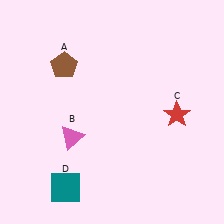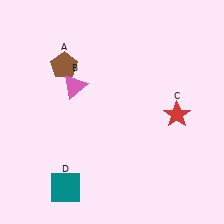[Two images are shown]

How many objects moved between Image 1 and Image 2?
1 object moved between the two images.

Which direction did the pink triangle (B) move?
The pink triangle (B) moved up.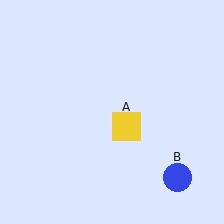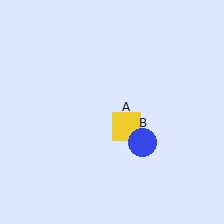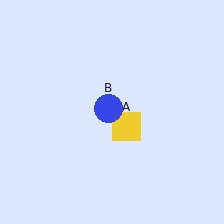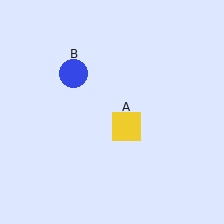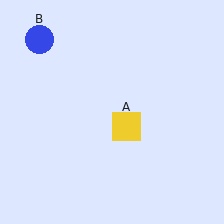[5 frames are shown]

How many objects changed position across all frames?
1 object changed position: blue circle (object B).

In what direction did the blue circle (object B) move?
The blue circle (object B) moved up and to the left.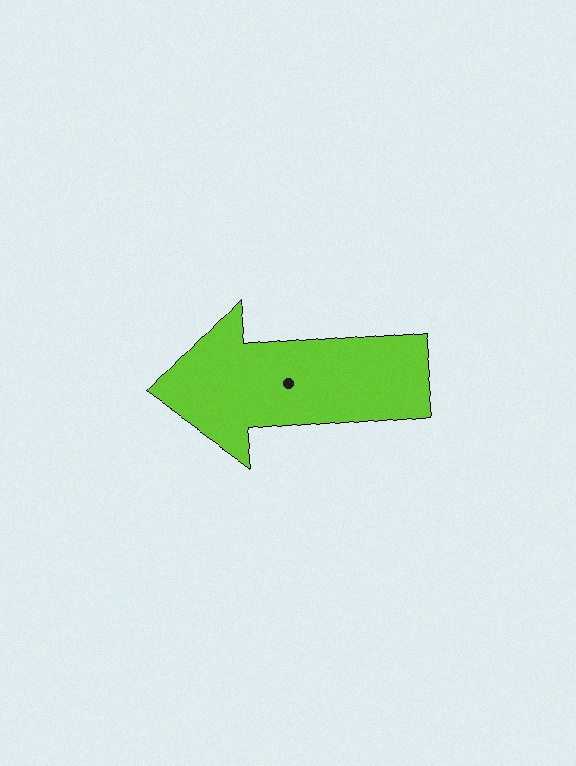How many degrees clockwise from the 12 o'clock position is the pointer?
Approximately 264 degrees.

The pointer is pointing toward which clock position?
Roughly 9 o'clock.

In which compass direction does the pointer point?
West.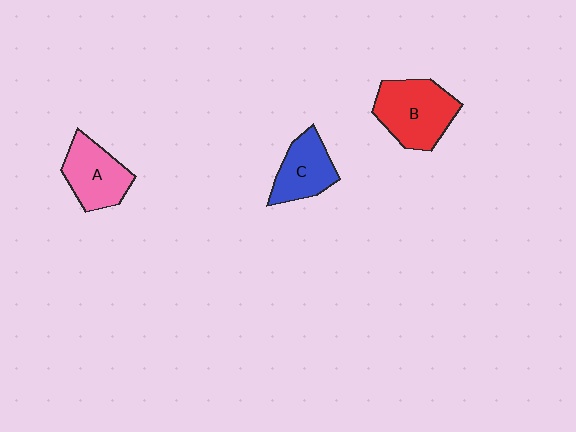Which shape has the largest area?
Shape B (red).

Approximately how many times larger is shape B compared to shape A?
Approximately 1.3 times.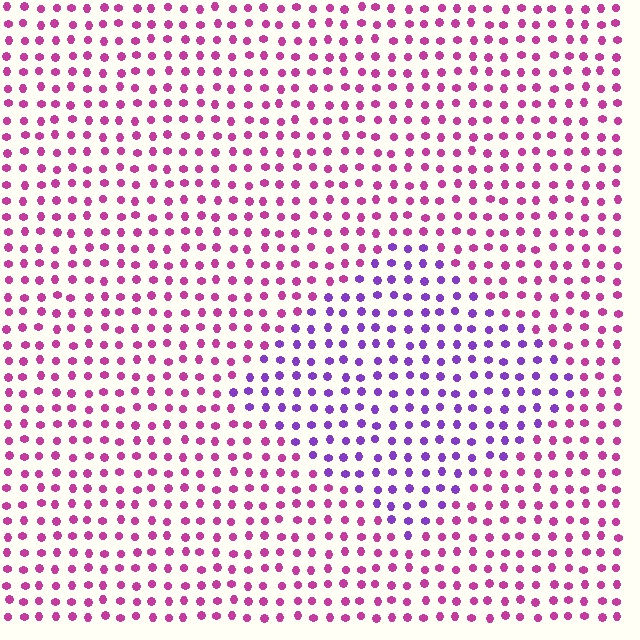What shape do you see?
I see a diamond.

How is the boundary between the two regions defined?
The boundary is defined purely by a slight shift in hue (about 44 degrees). Spacing, size, and orientation are identical on both sides.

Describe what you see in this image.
The image is filled with small magenta elements in a uniform arrangement. A diamond-shaped region is visible where the elements are tinted to a slightly different hue, forming a subtle color boundary.